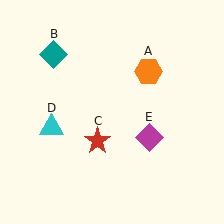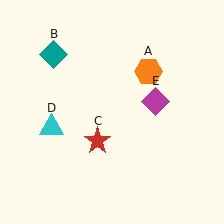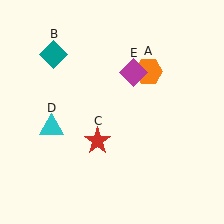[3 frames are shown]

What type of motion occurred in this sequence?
The magenta diamond (object E) rotated counterclockwise around the center of the scene.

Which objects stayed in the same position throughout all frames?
Orange hexagon (object A) and teal diamond (object B) and red star (object C) and cyan triangle (object D) remained stationary.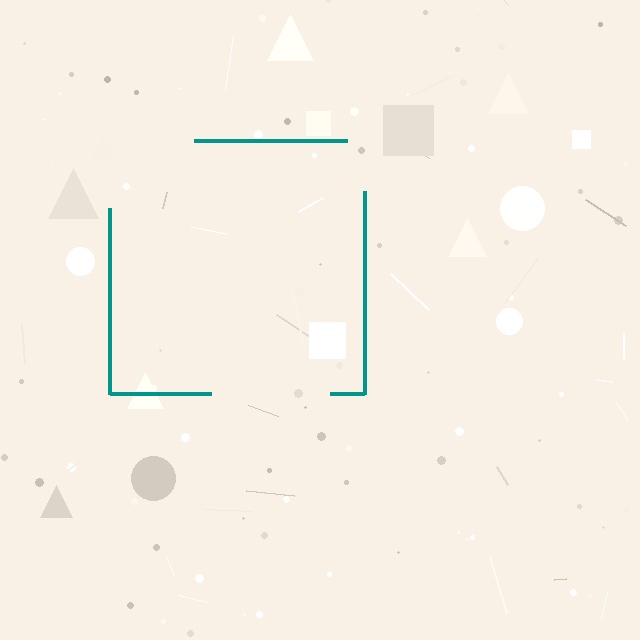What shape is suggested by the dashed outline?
The dashed outline suggests a square.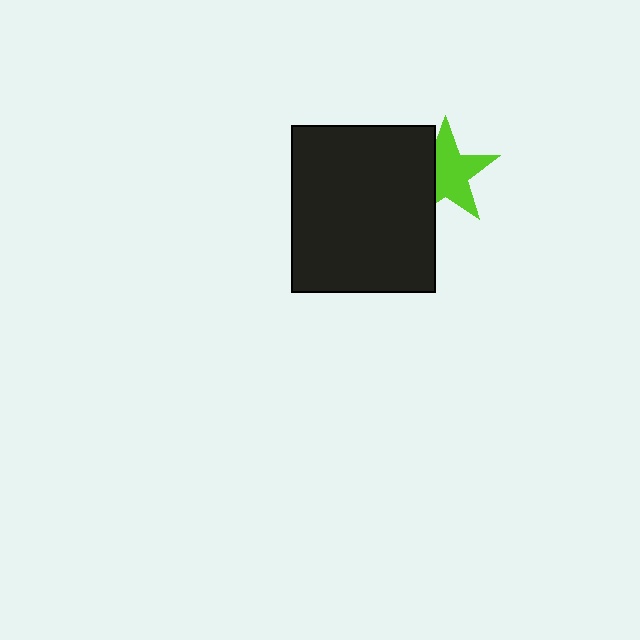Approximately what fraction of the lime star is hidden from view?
Roughly 32% of the lime star is hidden behind the black rectangle.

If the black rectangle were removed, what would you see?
You would see the complete lime star.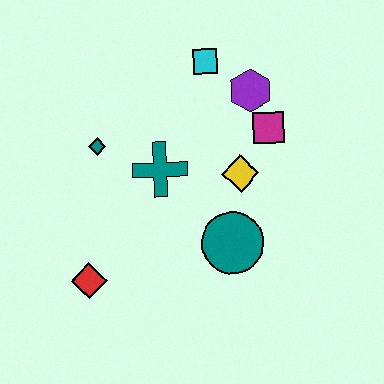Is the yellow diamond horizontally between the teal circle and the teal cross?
No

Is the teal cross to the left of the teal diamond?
No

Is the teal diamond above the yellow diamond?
Yes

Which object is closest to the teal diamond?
The teal cross is closest to the teal diamond.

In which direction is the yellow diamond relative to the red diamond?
The yellow diamond is to the right of the red diamond.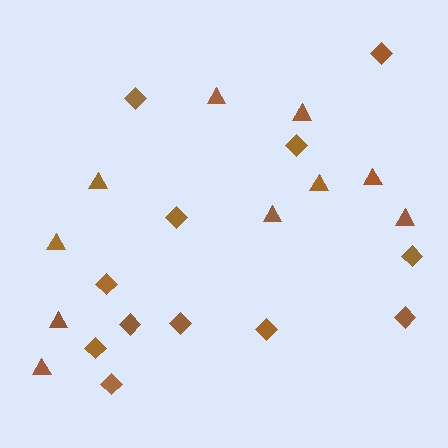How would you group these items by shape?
There are 2 groups: one group of diamonds (12) and one group of triangles (10).